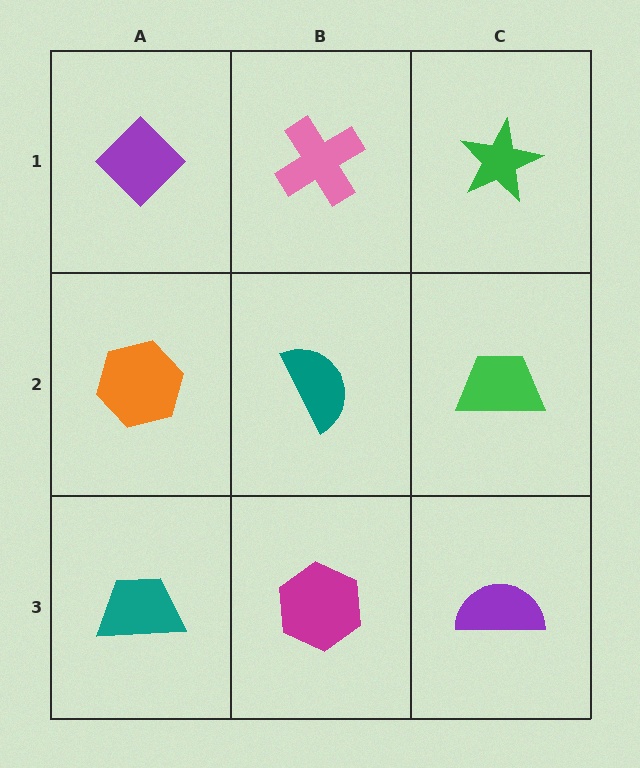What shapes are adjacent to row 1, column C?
A green trapezoid (row 2, column C), a pink cross (row 1, column B).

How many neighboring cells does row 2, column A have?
3.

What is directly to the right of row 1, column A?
A pink cross.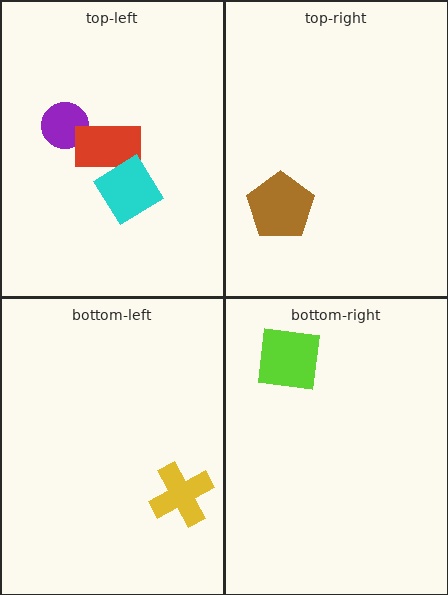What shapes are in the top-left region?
The purple circle, the red rectangle, the cyan diamond.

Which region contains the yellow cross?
The bottom-left region.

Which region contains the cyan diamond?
The top-left region.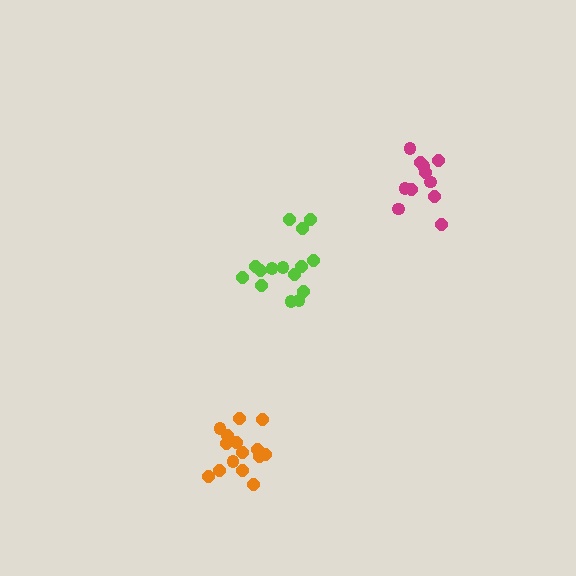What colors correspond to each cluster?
The clusters are colored: lime, orange, magenta.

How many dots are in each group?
Group 1: 15 dots, Group 2: 15 dots, Group 3: 11 dots (41 total).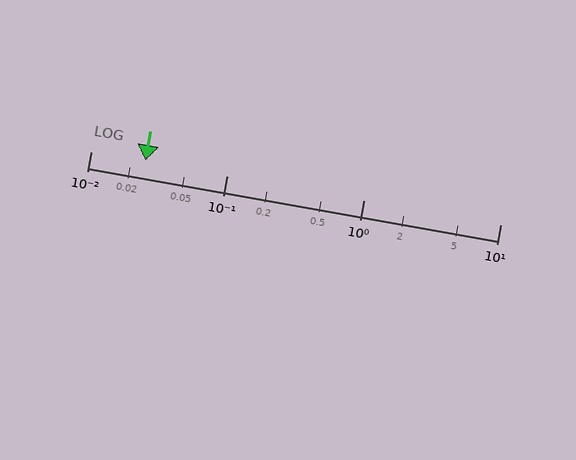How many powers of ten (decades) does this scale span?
The scale spans 3 decades, from 0.01 to 10.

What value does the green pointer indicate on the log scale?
The pointer indicates approximately 0.025.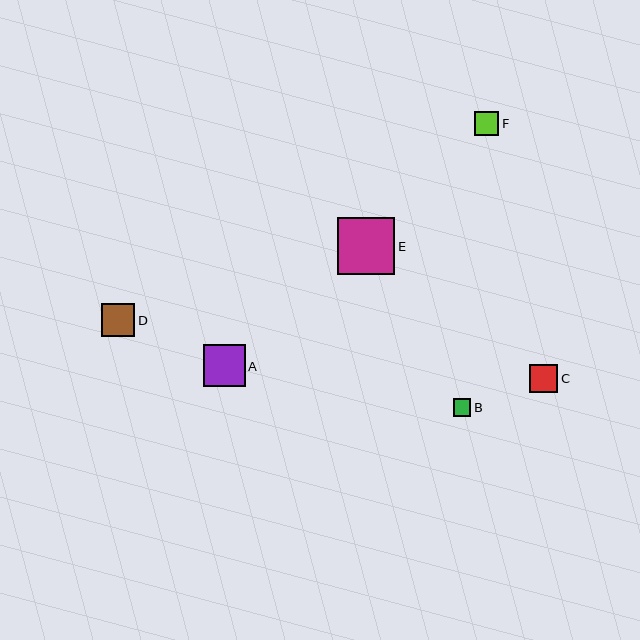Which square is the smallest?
Square B is the smallest with a size of approximately 18 pixels.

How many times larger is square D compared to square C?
Square D is approximately 1.2 times the size of square C.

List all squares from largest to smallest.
From largest to smallest: E, A, D, C, F, B.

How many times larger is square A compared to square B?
Square A is approximately 2.4 times the size of square B.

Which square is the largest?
Square E is the largest with a size of approximately 57 pixels.